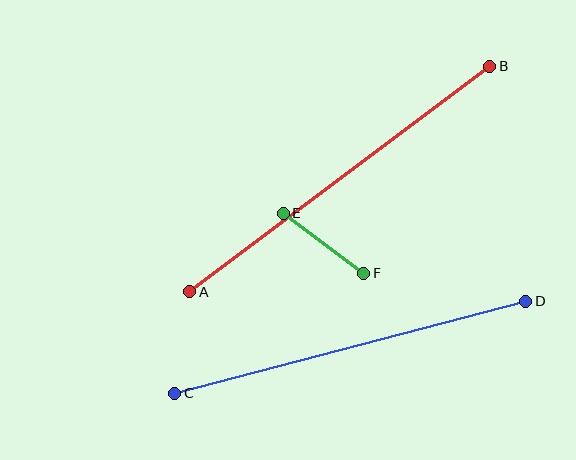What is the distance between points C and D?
The distance is approximately 363 pixels.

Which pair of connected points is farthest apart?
Points A and B are farthest apart.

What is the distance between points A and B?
The distance is approximately 376 pixels.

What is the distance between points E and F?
The distance is approximately 100 pixels.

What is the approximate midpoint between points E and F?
The midpoint is at approximately (323, 243) pixels.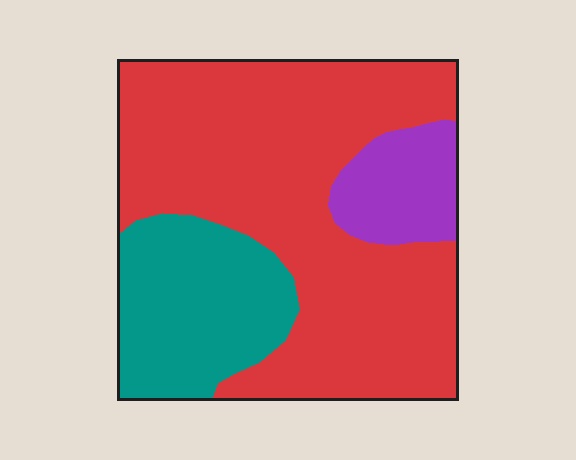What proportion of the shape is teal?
Teal takes up about one quarter (1/4) of the shape.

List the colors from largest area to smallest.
From largest to smallest: red, teal, purple.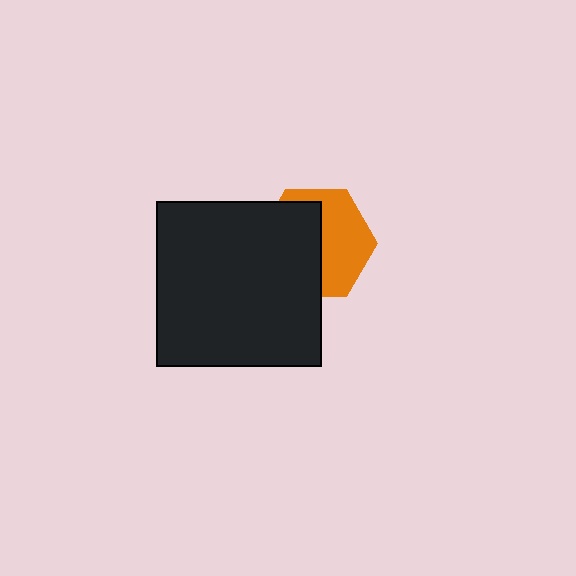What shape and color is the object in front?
The object in front is a black square.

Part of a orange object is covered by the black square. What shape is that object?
It is a hexagon.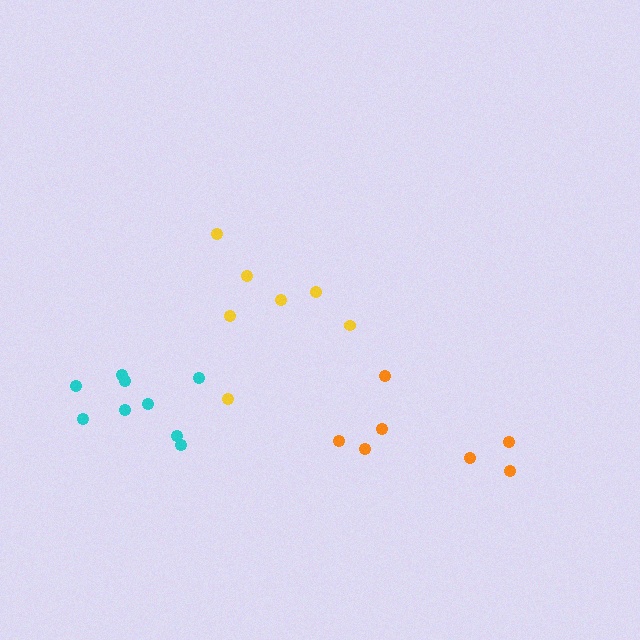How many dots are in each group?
Group 1: 7 dots, Group 2: 7 dots, Group 3: 9 dots (23 total).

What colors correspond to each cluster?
The clusters are colored: yellow, orange, cyan.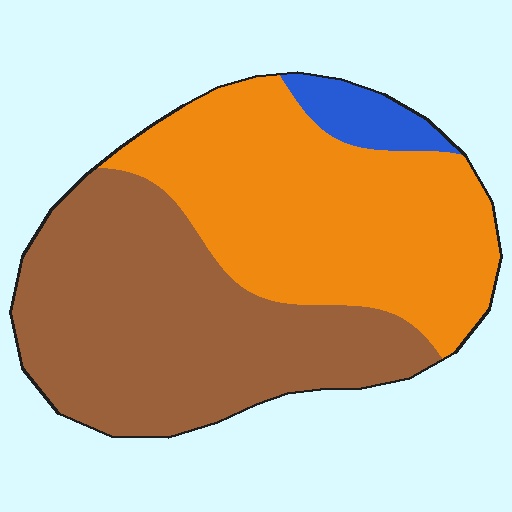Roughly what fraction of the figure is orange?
Orange covers about 45% of the figure.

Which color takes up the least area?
Blue, at roughly 5%.